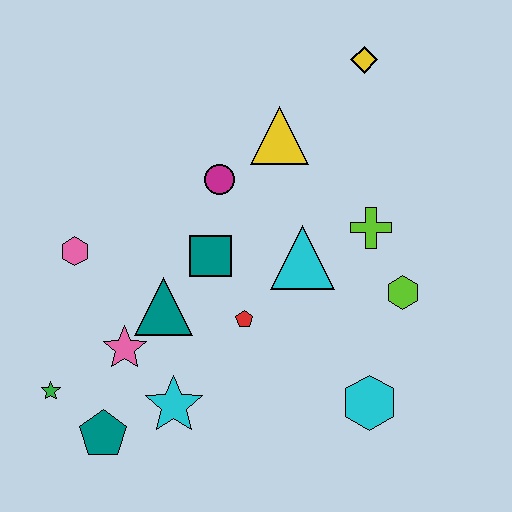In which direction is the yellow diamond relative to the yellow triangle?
The yellow diamond is to the right of the yellow triangle.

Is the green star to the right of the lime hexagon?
No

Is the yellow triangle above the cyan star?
Yes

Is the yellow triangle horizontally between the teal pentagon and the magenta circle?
No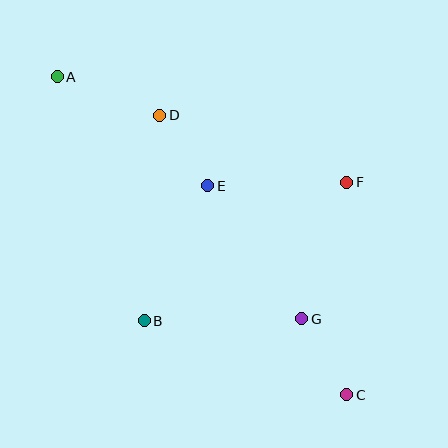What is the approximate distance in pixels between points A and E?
The distance between A and E is approximately 186 pixels.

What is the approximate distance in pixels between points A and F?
The distance between A and F is approximately 308 pixels.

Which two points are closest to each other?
Points D and E are closest to each other.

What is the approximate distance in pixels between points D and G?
The distance between D and G is approximately 248 pixels.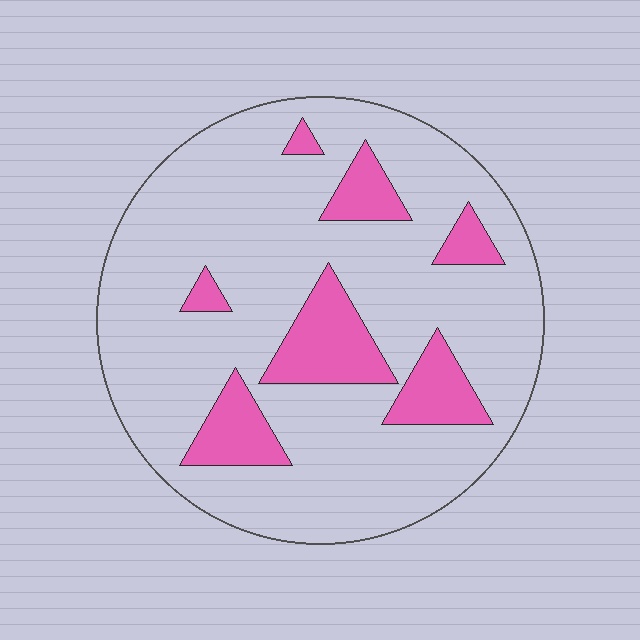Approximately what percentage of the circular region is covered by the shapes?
Approximately 20%.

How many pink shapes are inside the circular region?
7.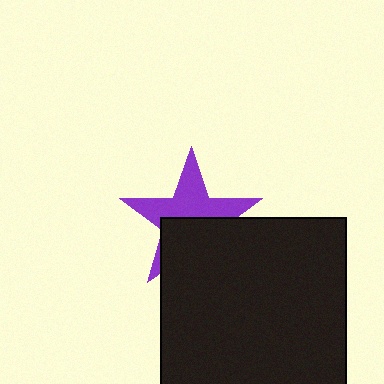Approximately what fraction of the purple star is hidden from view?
Roughly 46% of the purple star is hidden behind the black square.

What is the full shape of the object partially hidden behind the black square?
The partially hidden object is a purple star.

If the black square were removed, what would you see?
You would see the complete purple star.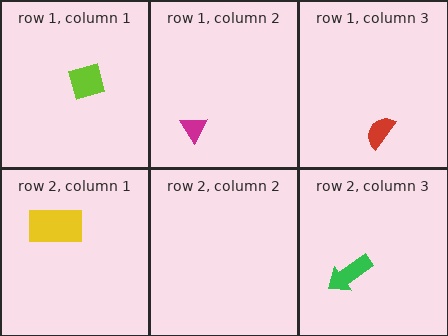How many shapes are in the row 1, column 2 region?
1.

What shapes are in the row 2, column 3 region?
The green arrow.